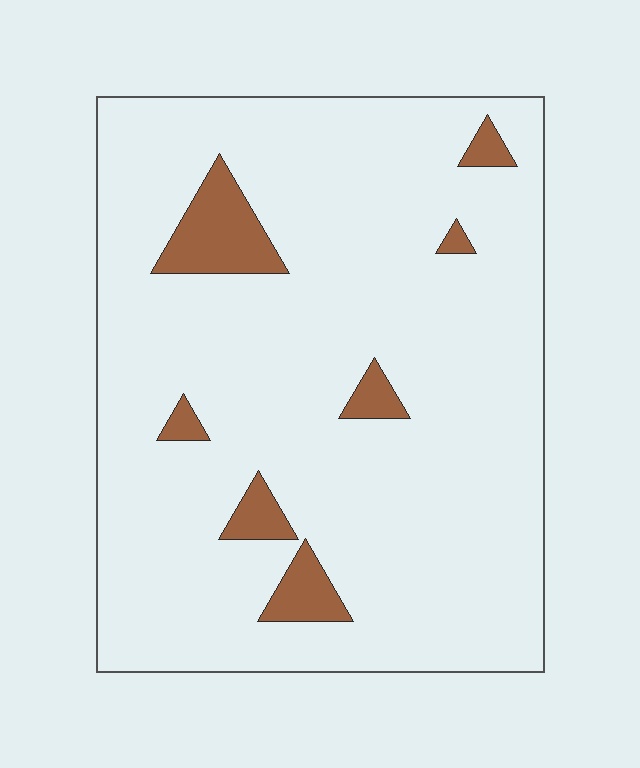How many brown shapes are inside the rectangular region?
7.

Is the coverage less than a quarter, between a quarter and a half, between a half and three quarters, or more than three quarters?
Less than a quarter.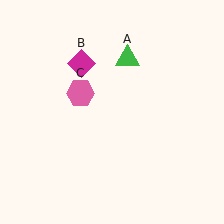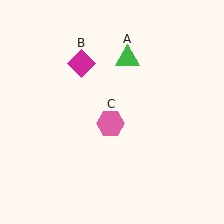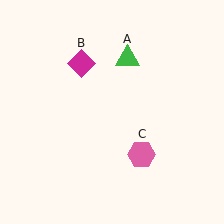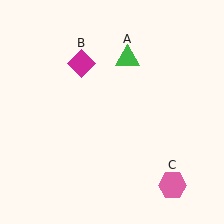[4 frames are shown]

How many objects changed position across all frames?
1 object changed position: pink hexagon (object C).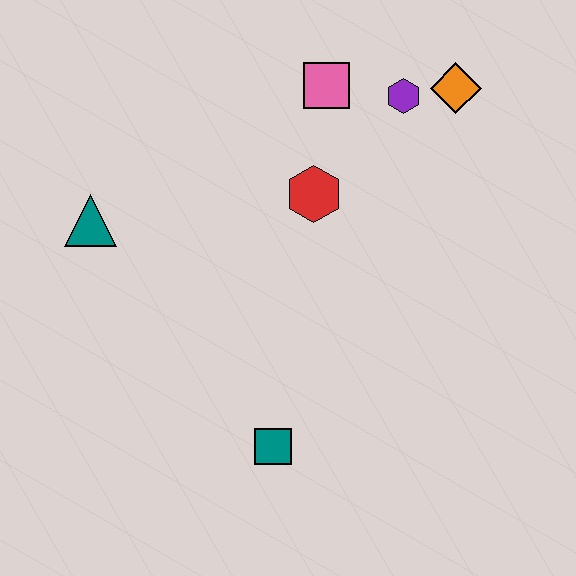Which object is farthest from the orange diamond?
The teal square is farthest from the orange diamond.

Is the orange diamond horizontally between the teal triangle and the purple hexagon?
No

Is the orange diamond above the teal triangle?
Yes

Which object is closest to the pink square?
The purple hexagon is closest to the pink square.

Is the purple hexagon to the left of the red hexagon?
No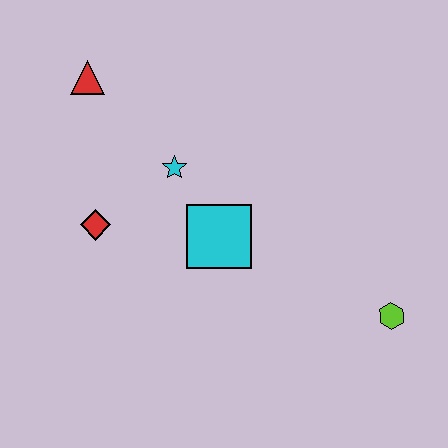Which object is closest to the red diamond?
The cyan star is closest to the red diamond.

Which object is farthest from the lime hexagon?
The red triangle is farthest from the lime hexagon.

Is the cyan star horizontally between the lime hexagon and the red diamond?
Yes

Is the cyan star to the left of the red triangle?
No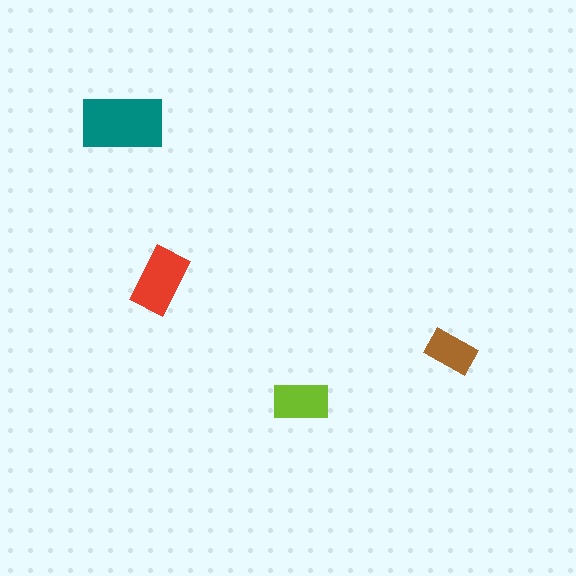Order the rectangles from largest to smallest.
the teal one, the red one, the lime one, the brown one.